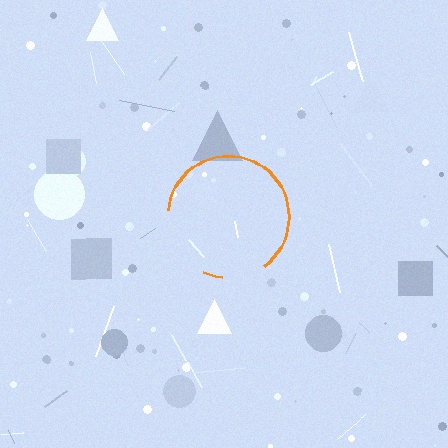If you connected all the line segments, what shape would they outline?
They would outline a circle.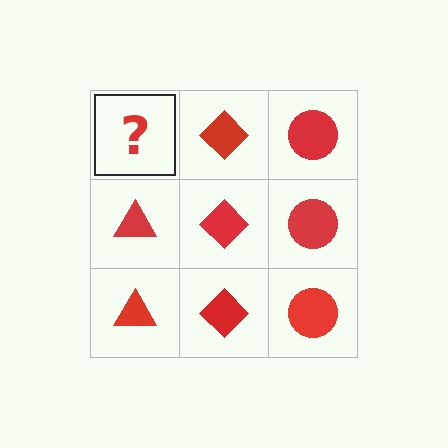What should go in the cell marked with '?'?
The missing cell should contain a red triangle.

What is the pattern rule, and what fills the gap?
The rule is that each column has a consistent shape. The gap should be filled with a red triangle.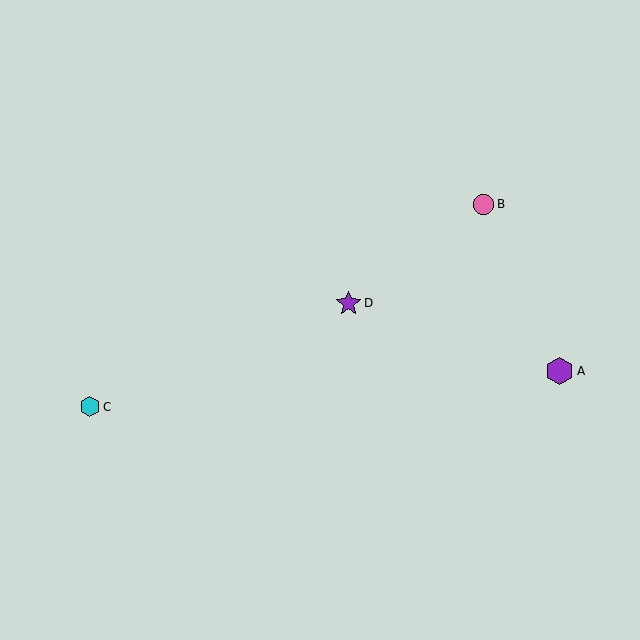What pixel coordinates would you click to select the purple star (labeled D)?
Click at (349, 303) to select the purple star D.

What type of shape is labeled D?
Shape D is a purple star.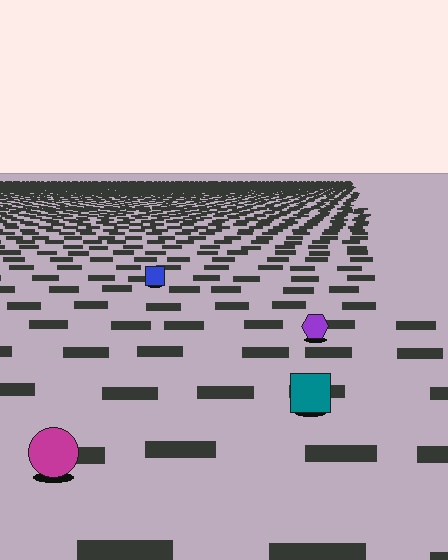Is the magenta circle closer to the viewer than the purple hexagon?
Yes. The magenta circle is closer — you can tell from the texture gradient: the ground texture is coarser near it.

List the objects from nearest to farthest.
From nearest to farthest: the magenta circle, the teal square, the purple hexagon, the blue square.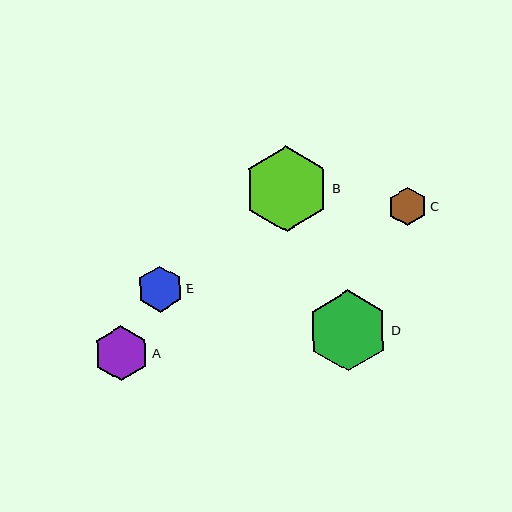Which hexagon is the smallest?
Hexagon C is the smallest with a size of approximately 38 pixels.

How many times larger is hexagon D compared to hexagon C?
Hexagon D is approximately 2.1 times the size of hexagon C.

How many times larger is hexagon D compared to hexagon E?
Hexagon D is approximately 1.8 times the size of hexagon E.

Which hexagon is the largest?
Hexagon B is the largest with a size of approximately 85 pixels.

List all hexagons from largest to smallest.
From largest to smallest: B, D, A, E, C.